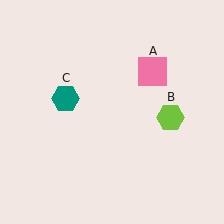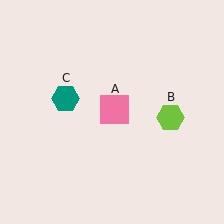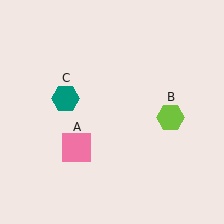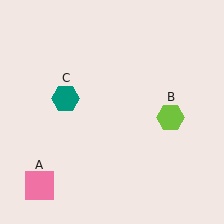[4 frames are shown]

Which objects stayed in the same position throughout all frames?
Lime hexagon (object B) and teal hexagon (object C) remained stationary.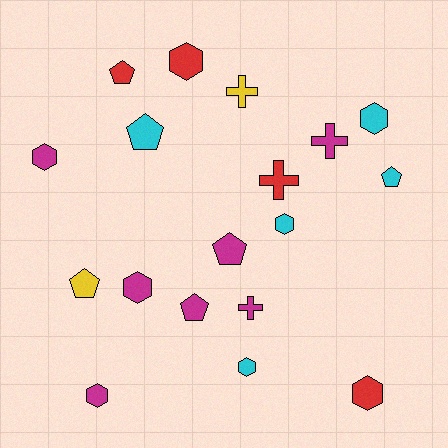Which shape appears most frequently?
Hexagon, with 8 objects.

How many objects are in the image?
There are 18 objects.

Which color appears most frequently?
Magenta, with 7 objects.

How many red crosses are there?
There is 1 red cross.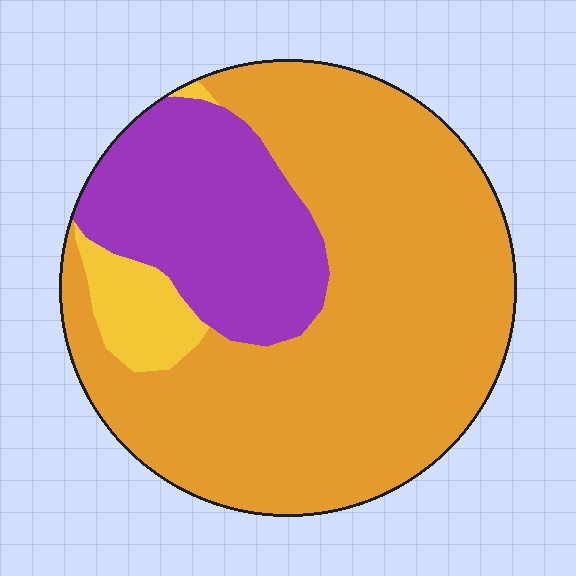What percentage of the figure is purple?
Purple takes up between a sixth and a third of the figure.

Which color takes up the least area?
Yellow, at roughly 5%.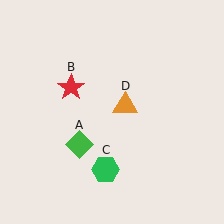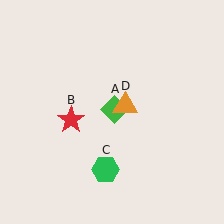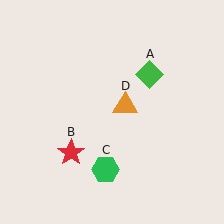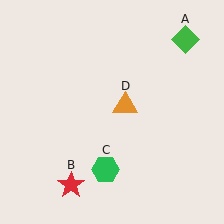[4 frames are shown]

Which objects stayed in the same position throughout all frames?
Green hexagon (object C) and orange triangle (object D) remained stationary.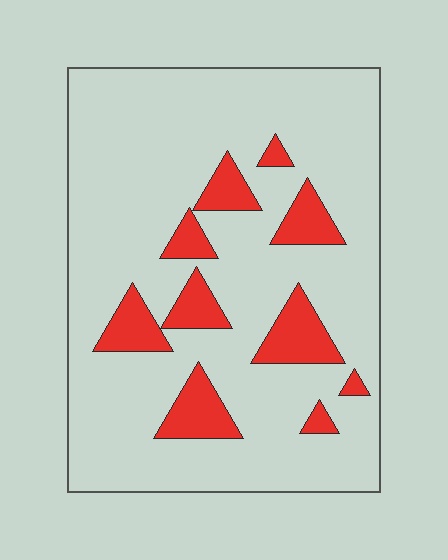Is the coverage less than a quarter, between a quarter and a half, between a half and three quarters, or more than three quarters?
Less than a quarter.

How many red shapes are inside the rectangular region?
10.